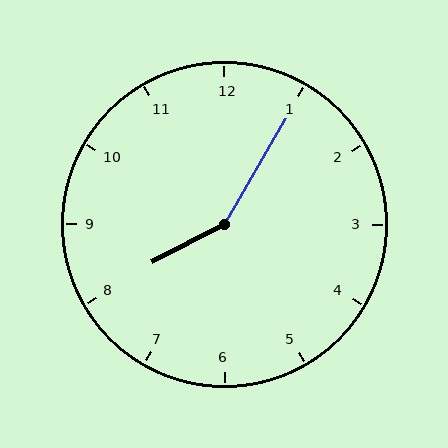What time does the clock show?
8:05.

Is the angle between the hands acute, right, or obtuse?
It is obtuse.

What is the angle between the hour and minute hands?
Approximately 148 degrees.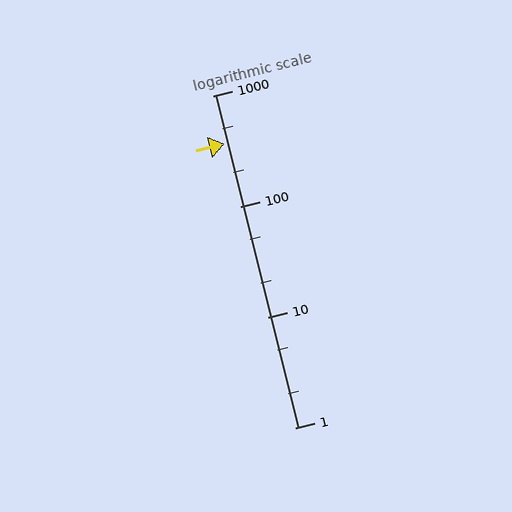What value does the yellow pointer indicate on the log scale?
The pointer indicates approximately 370.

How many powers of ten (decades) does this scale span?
The scale spans 3 decades, from 1 to 1000.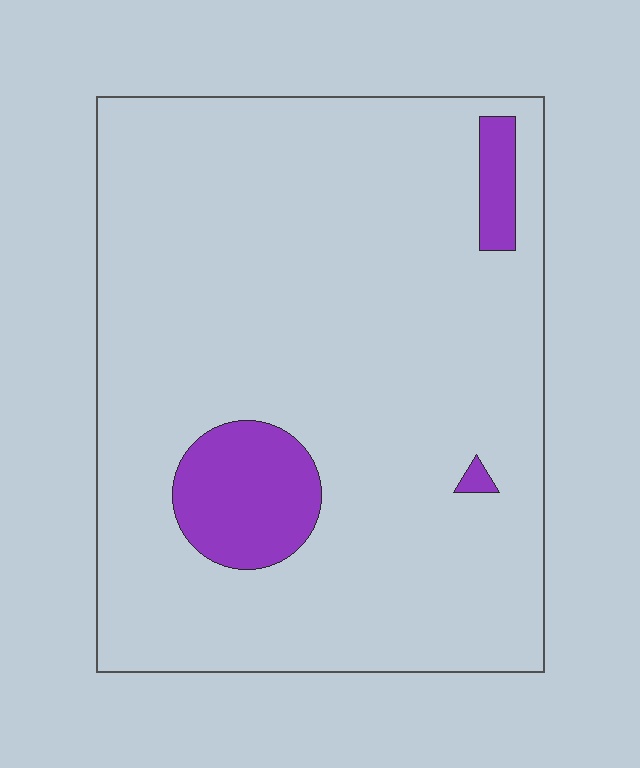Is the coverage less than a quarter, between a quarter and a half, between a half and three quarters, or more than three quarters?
Less than a quarter.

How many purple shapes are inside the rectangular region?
3.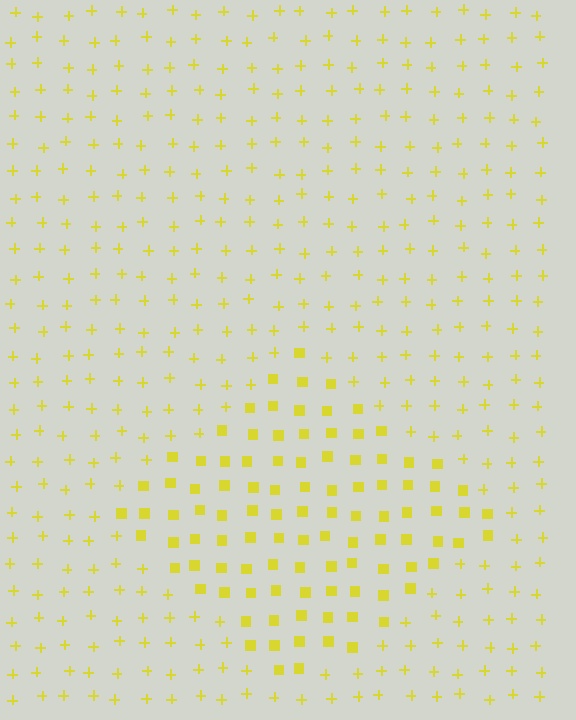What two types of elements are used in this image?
The image uses squares inside the diamond region and plus signs outside it.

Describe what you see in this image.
The image is filled with small yellow elements arranged in a uniform grid. A diamond-shaped region contains squares, while the surrounding area contains plus signs. The boundary is defined purely by the change in element shape.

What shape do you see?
I see a diamond.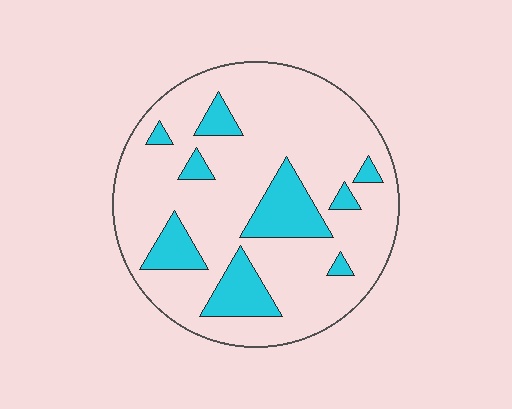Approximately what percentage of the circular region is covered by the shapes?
Approximately 20%.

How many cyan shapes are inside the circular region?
9.